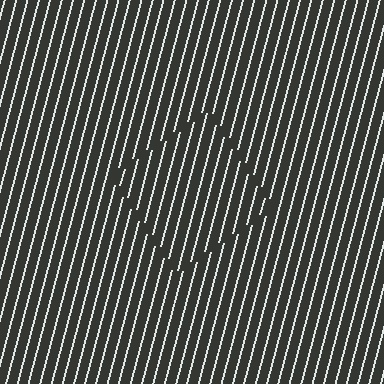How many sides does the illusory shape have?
4 sides — the line-ends trace a square.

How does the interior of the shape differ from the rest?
The interior of the shape contains the same grating, shifted by half a period — the contour is defined by the phase discontinuity where line-ends from the inner and outer gratings abut.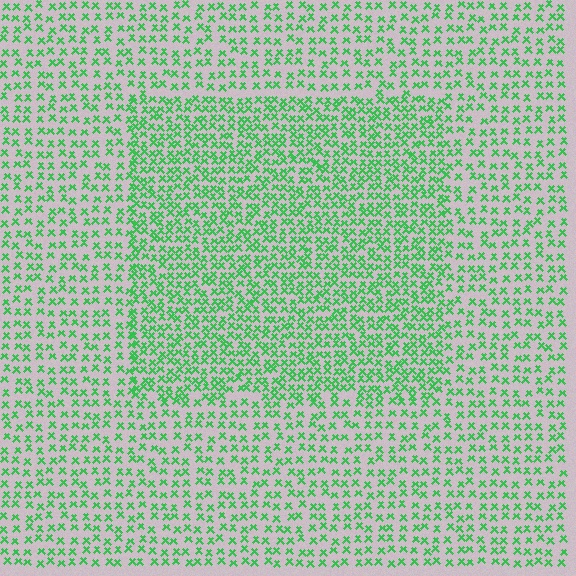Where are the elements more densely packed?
The elements are more densely packed inside the rectangle boundary.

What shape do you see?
I see a rectangle.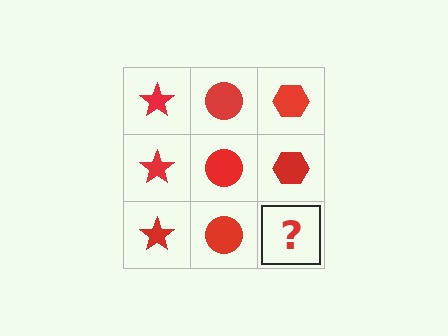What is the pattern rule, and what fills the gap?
The rule is that each column has a consistent shape. The gap should be filled with a red hexagon.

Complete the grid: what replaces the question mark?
The question mark should be replaced with a red hexagon.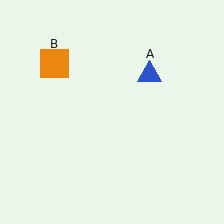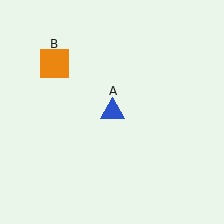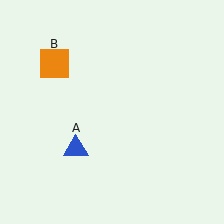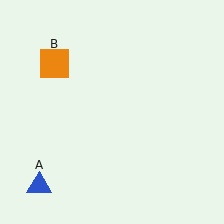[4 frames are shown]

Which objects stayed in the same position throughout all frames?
Orange square (object B) remained stationary.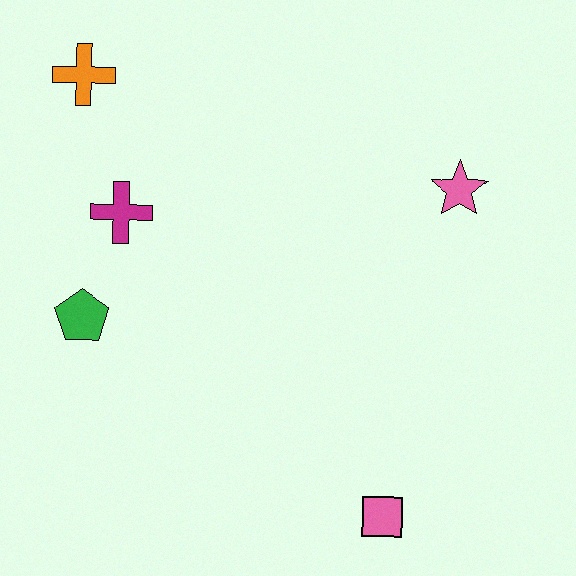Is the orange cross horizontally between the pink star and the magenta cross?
No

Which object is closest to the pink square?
The pink star is closest to the pink square.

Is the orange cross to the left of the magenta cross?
Yes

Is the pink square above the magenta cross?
No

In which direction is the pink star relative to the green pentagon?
The pink star is to the right of the green pentagon.